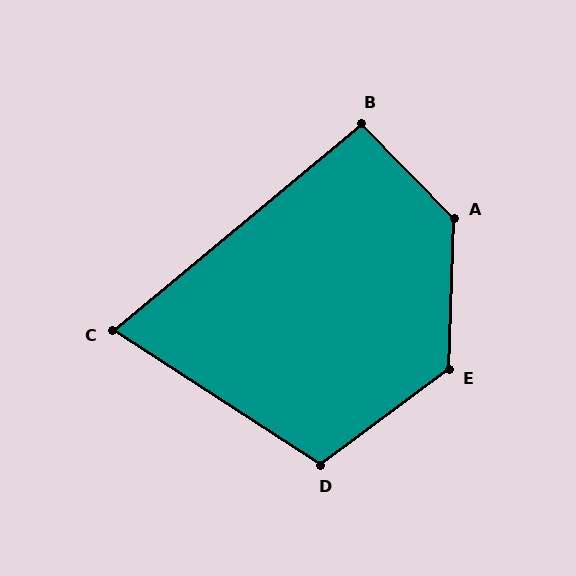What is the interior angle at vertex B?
Approximately 94 degrees (approximately right).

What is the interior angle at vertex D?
Approximately 110 degrees (obtuse).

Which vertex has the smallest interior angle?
C, at approximately 73 degrees.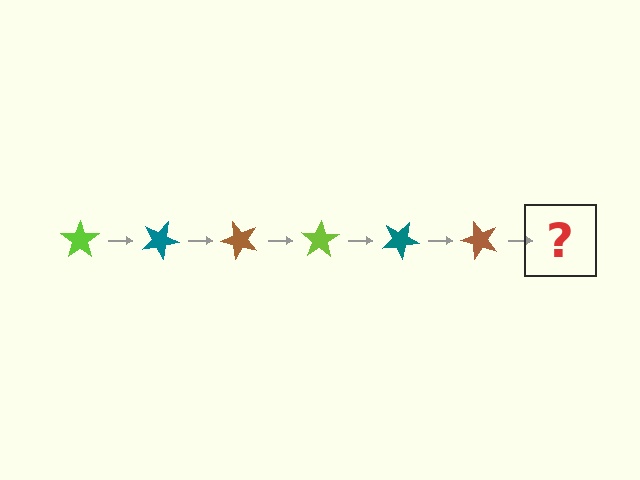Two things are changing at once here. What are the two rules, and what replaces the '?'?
The two rules are that it rotates 25 degrees each step and the color cycles through lime, teal, and brown. The '?' should be a lime star, rotated 150 degrees from the start.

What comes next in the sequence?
The next element should be a lime star, rotated 150 degrees from the start.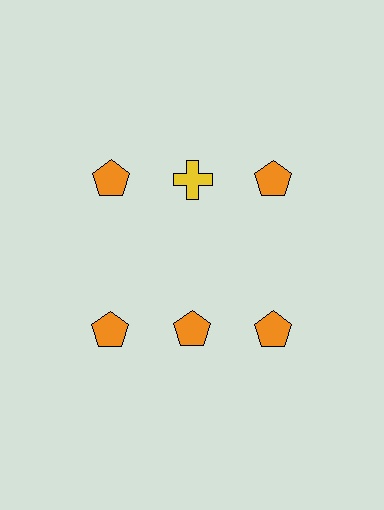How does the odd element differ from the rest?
It differs in both color (yellow instead of orange) and shape (cross instead of pentagon).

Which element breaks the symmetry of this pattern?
The yellow cross in the top row, second from left column breaks the symmetry. All other shapes are orange pentagons.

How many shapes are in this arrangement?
There are 6 shapes arranged in a grid pattern.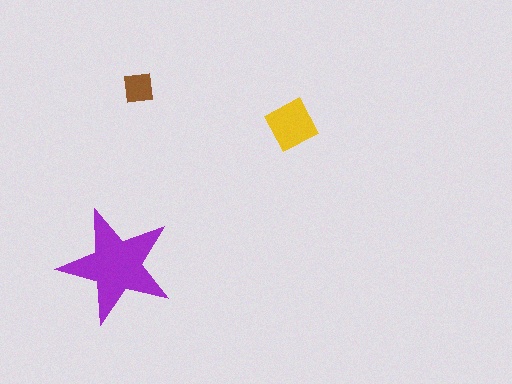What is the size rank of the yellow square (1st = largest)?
2nd.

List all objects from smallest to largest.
The brown square, the yellow square, the purple star.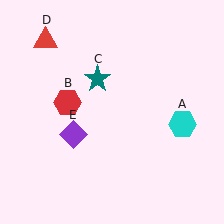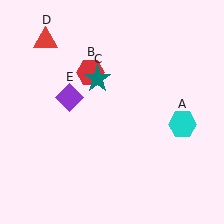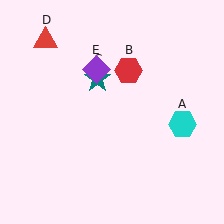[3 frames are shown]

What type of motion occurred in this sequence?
The red hexagon (object B), purple diamond (object E) rotated clockwise around the center of the scene.